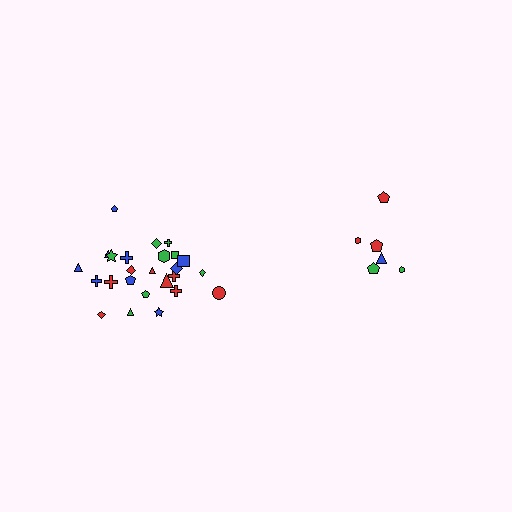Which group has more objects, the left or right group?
The left group.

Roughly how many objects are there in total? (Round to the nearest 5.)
Roughly 30 objects in total.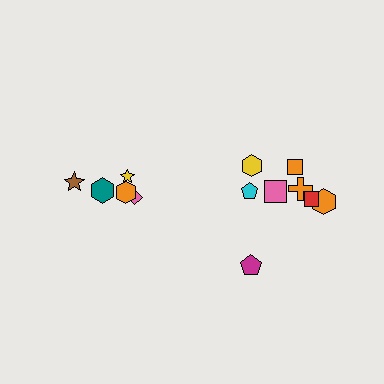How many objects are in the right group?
There are 8 objects.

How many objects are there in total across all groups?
There are 13 objects.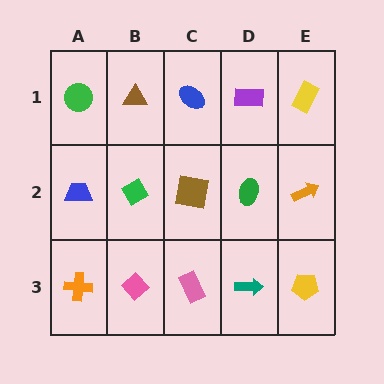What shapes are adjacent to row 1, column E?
An orange arrow (row 2, column E), a purple rectangle (row 1, column D).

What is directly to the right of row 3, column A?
A pink diamond.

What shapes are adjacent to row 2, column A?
A green circle (row 1, column A), an orange cross (row 3, column A), a green diamond (row 2, column B).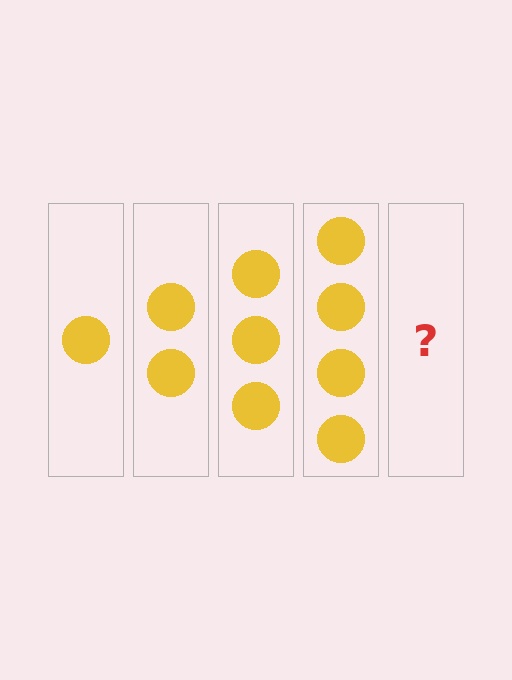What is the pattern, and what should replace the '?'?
The pattern is that each step adds one more circle. The '?' should be 5 circles.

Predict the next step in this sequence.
The next step is 5 circles.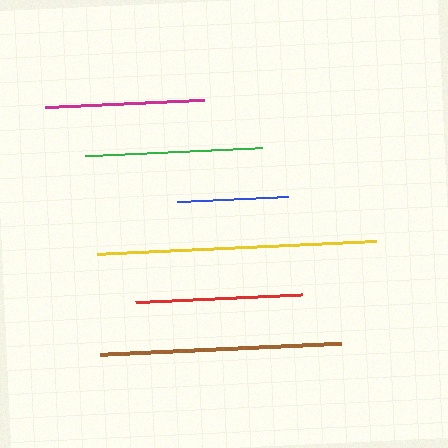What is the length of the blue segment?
The blue segment is approximately 111 pixels long.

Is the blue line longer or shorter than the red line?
The red line is longer than the blue line.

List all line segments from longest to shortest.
From longest to shortest: yellow, brown, green, red, magenta, blue.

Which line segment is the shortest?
The blue line is the shortest at approximately 111 pixels.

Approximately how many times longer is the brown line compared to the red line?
The brown line is approximately 1.4 times the length of the red line.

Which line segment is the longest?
The yellow line is the longest at approximately 279 pixels.